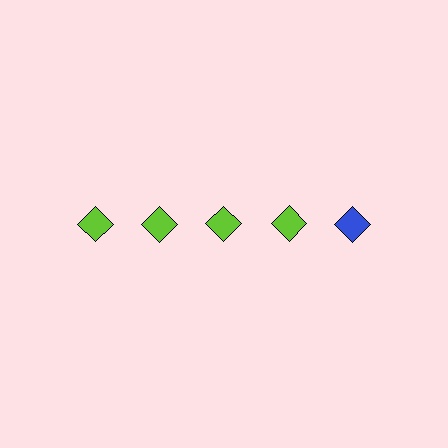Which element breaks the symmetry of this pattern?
The blue diamond in the top row, rightmost column breaks the symmetry. All other shapes are lime diamonds.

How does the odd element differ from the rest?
It has a different color: blue instead of lime.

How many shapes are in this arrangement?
There are 5 shapes arranged in a grid pattern.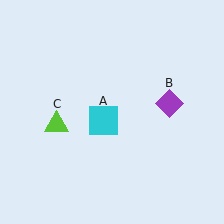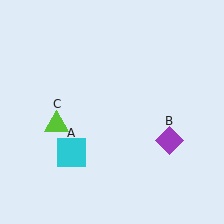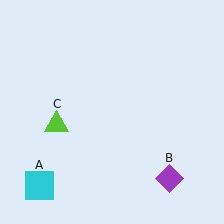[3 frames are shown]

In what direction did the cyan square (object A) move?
The cyan square (object A) moved down and to the left.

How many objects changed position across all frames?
2 objects changed position: cyan square (object A), purple diamond (object B).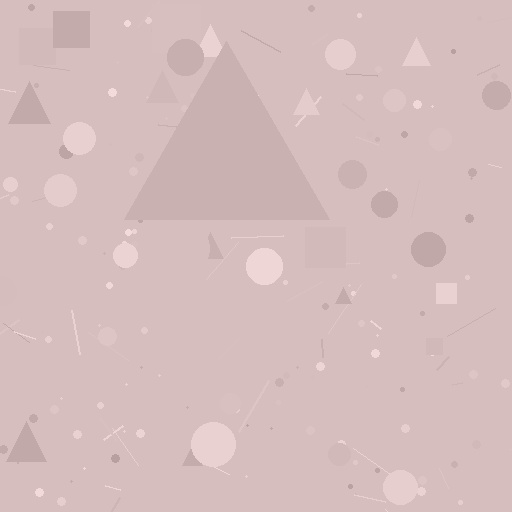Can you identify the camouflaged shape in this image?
The camouflaged shape is a triangle.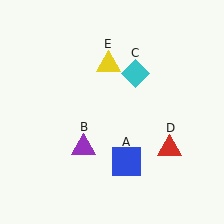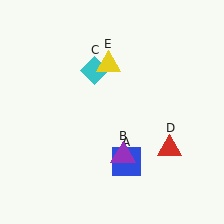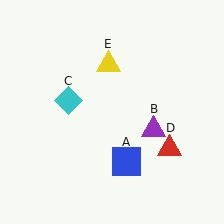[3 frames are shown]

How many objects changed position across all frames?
2 objects changed position: purple triangle (object B), cyan diamond (object C).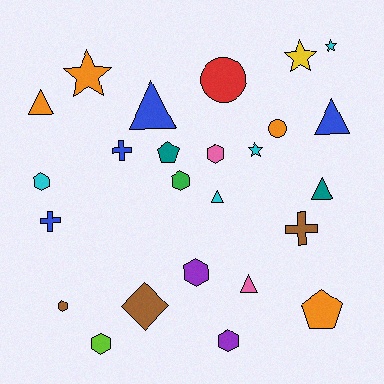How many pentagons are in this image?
There are 2 pentagons.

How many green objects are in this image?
There is 1 green object.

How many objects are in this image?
There are 25 objects.